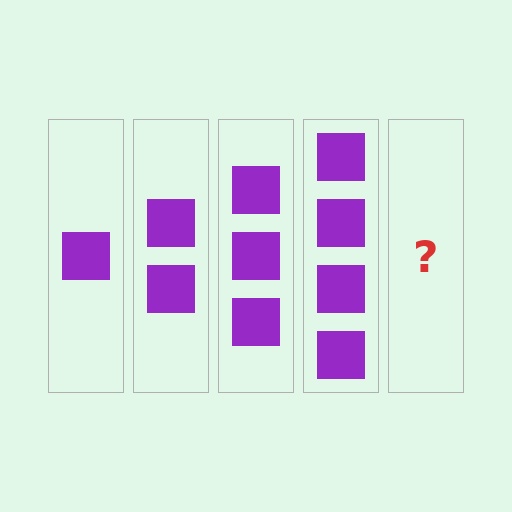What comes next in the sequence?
The next element should be 5 squares.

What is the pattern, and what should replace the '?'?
The pattern is that each step adds one more square. The '?' should be 5 squares.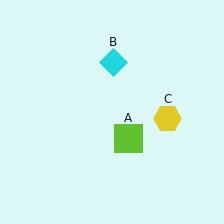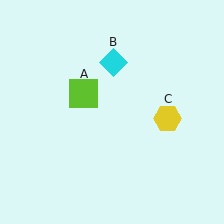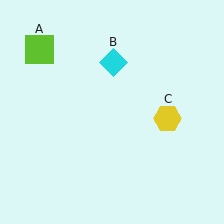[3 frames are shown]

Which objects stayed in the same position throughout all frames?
Cyan diamond (object B) and yellow hexagon (object C) remained stationary.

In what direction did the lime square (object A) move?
The lime square (object A) moved up and to the left.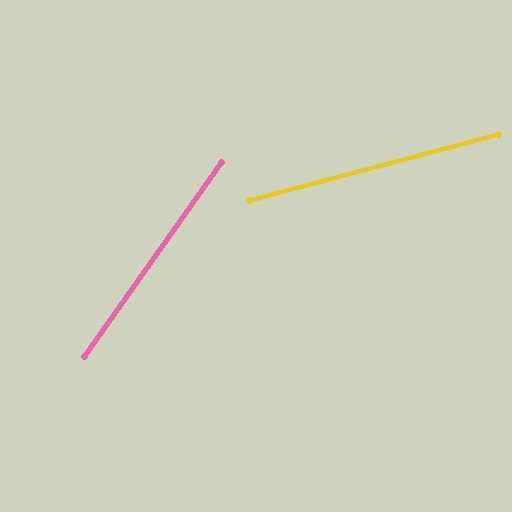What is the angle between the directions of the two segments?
Approximately 40 degrees.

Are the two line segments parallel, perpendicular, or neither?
Neither parallel nor perpendicular — they differ by about 40°.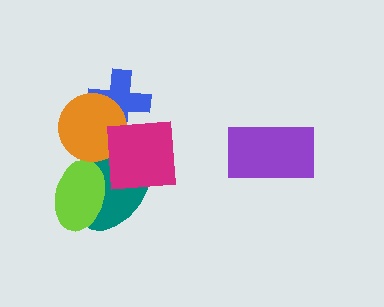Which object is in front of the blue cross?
The orange circle is in front of the blue cross.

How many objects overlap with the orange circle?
3 objects overlap with the orange circle.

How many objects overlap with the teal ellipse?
3 objects overlap with the teal ellipse.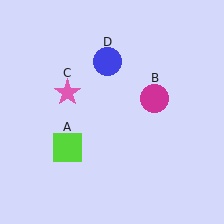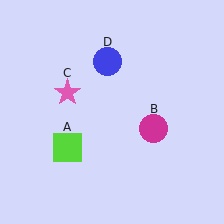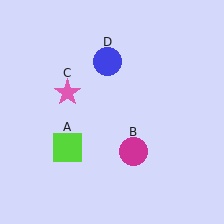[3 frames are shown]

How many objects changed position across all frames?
1 object changed position: magenta circle (object B).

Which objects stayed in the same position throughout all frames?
Lime square (object A) and pink star (object C) and blue circle (object D) remained stationary.